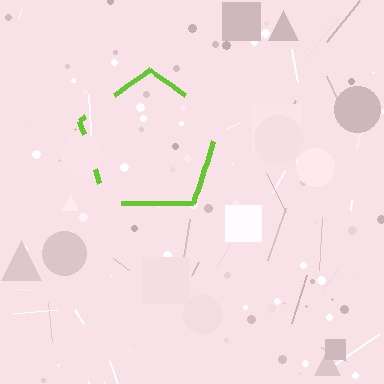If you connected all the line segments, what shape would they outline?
They would outline a pentagon.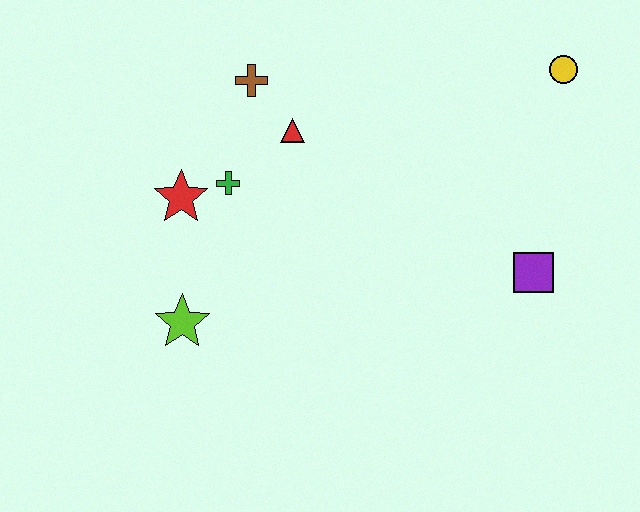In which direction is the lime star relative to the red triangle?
The lime star is below the red triangle.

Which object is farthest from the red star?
The yellow circle is farthest from the red star.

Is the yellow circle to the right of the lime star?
Yes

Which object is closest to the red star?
The green cross is closest to the red star.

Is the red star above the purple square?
Yes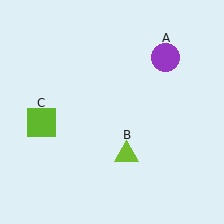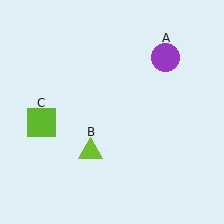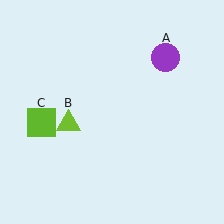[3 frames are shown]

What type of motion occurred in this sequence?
The lime triangle (object B) rotated clockwise around the center of the scene.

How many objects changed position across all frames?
1 object changed position: lime triangle (object B).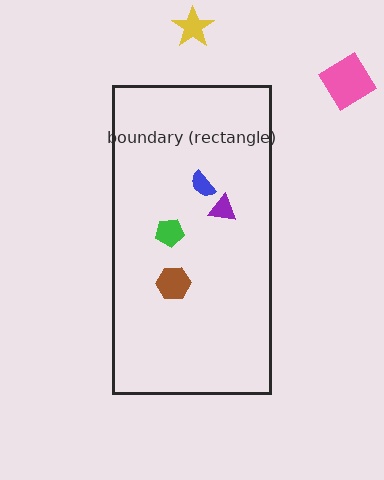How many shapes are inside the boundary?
4 inside, 2 outside.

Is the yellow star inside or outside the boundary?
Outside.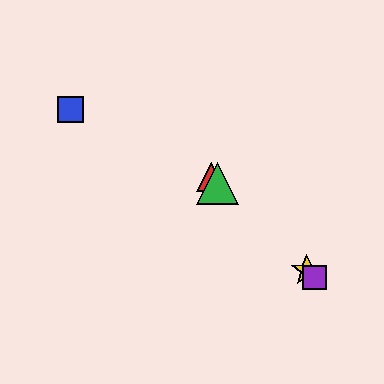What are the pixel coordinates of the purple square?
The purple square is at (314, 277).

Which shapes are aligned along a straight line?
The red triangle, the green triangle, the yellow star, the purple square are aligned along a straight line.